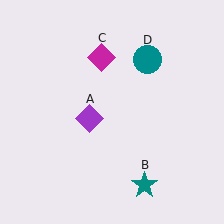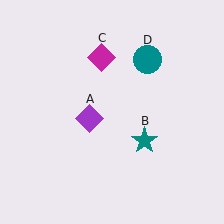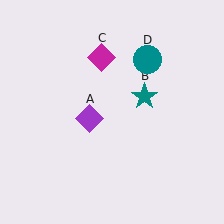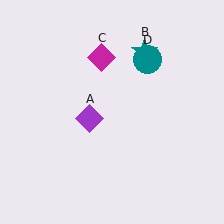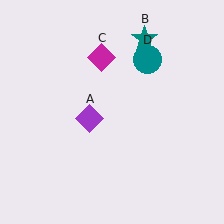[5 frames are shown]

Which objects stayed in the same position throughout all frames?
Purple diamond (object A) and magenta diamond (object C) and teal circle (object D) remained stationary.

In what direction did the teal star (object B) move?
The teal star (object B) moved up.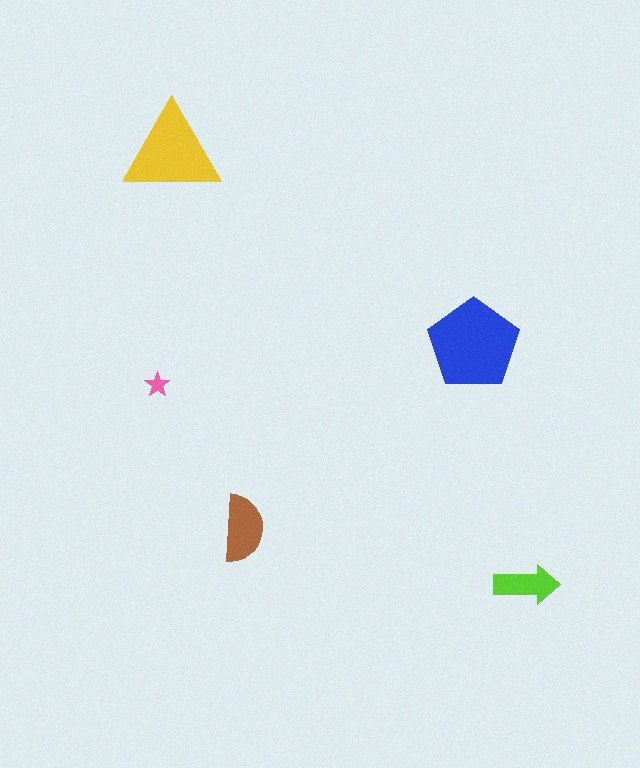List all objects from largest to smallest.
The blue pentagon, the yellow triangle, the brown semicircle, the lime arrow, the pink star.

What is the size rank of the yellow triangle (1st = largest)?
2nd.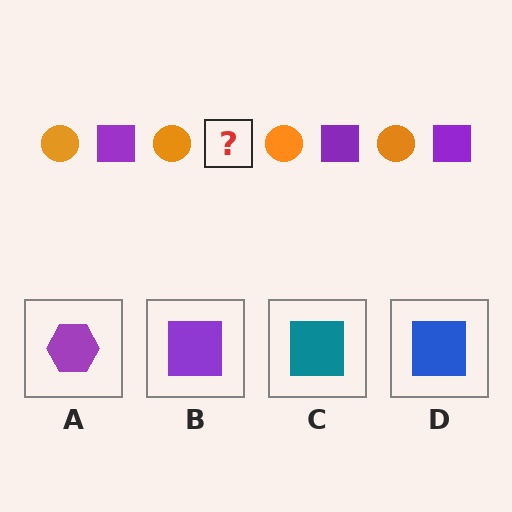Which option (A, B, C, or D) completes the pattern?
B.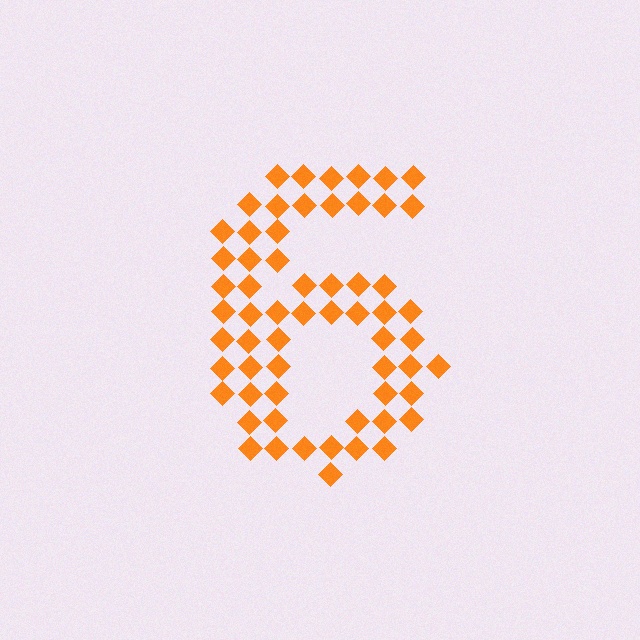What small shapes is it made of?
It is made of small diamonds.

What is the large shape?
The large shape is the digit 6.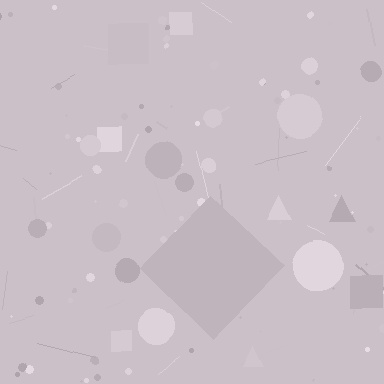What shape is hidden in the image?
A diamond is hidden in the image.